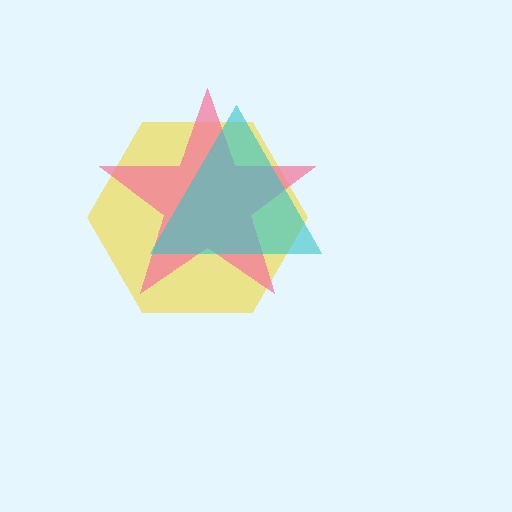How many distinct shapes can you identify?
There are 3 distinct shapes: a yellow hexagon, a pink star, a cyan triangle.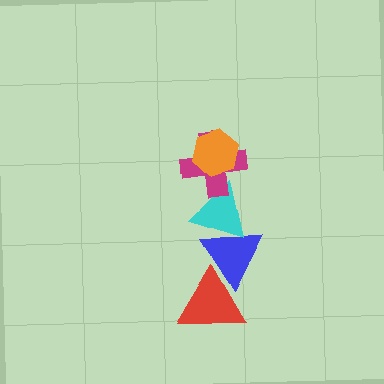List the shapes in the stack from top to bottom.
From top to bottom: the orange hexagon, the magenta cross, the cyan triangle, the blue triangle, the red triangle.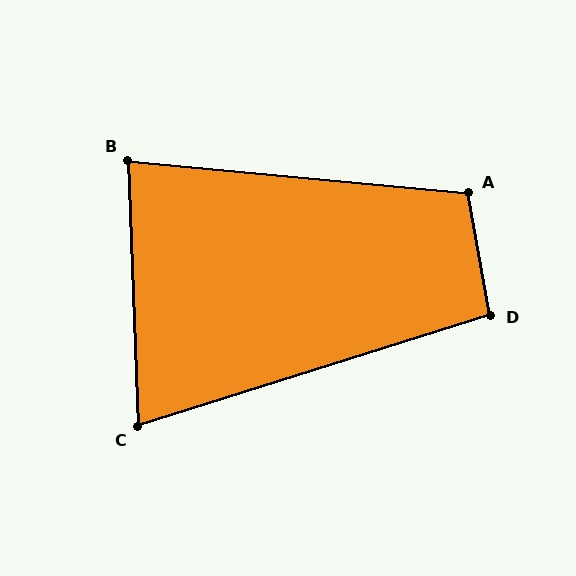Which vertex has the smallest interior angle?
C, at approximately 75 degrees.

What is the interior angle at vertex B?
Approximately 83 degrees (acute).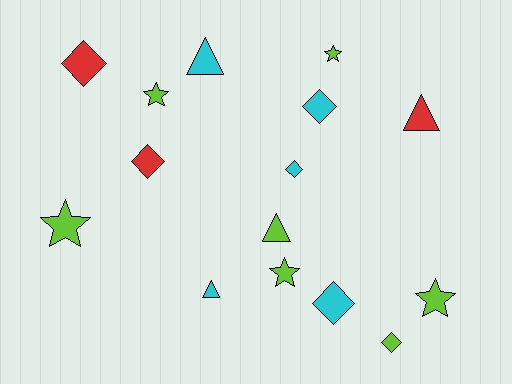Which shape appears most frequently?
Diamond, with 6 objects.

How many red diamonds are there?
There are 2 red diamonds.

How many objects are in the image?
There are 15 objects.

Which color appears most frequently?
Lime, with 7 objects.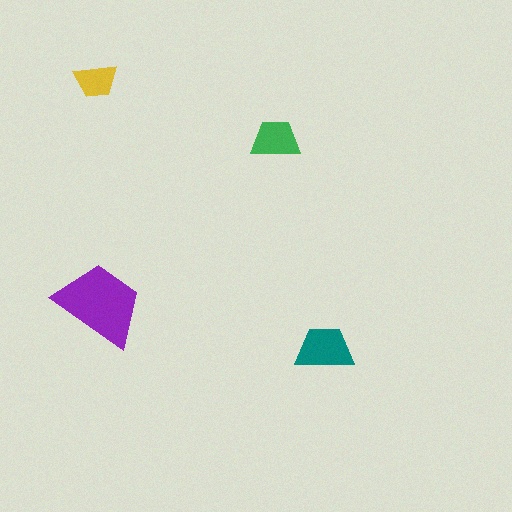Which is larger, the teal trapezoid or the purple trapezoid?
The purple one.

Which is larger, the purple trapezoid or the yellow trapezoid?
The purple one.